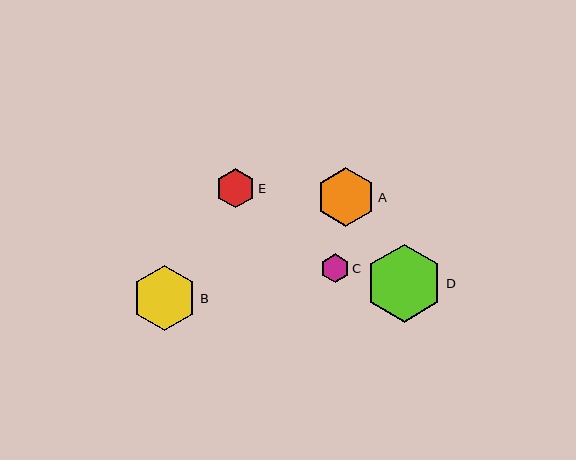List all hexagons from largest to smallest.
From largest to smallest: D, B, A, E, C.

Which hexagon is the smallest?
Hexagon C is the smallest with a size of approximately 28 pixels.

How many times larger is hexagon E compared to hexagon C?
Hexagon E is approximately 1.4 times the size of hexagon C.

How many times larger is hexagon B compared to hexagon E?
Hexagon B is approximately 1.7 times the size of hexagon E.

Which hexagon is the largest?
Hexagon D is the largest with a size of approximately 78 pixels.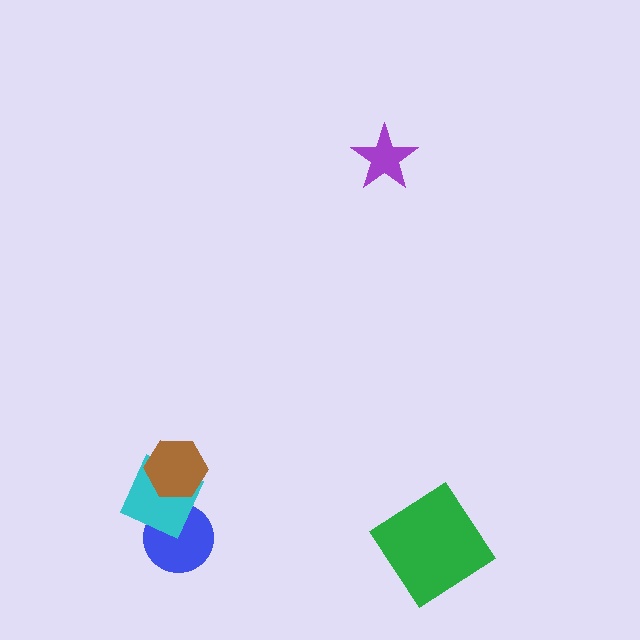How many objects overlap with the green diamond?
0 objects overlap with the green diamond.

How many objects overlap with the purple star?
0 objects overlap with the purple star.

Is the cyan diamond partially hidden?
Yes, it is partially covered by another shape.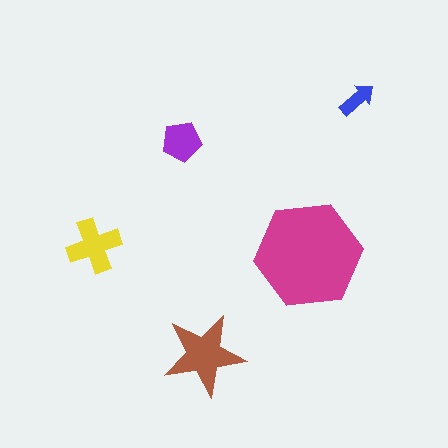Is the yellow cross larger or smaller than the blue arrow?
Larger.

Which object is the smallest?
The blue arrow.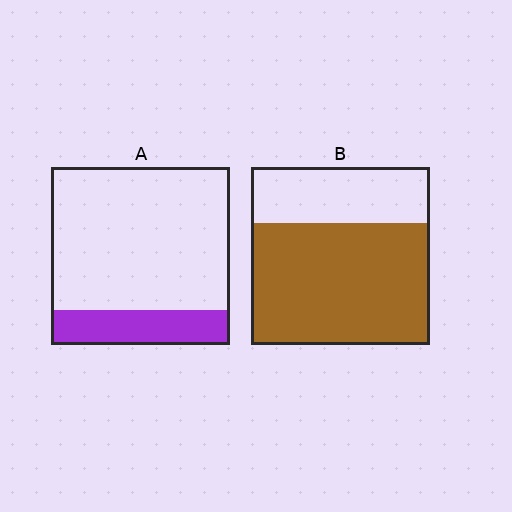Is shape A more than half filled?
No.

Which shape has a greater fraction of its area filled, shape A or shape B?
Shape B.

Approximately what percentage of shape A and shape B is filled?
A is approximately 20% and B is approximately 70%.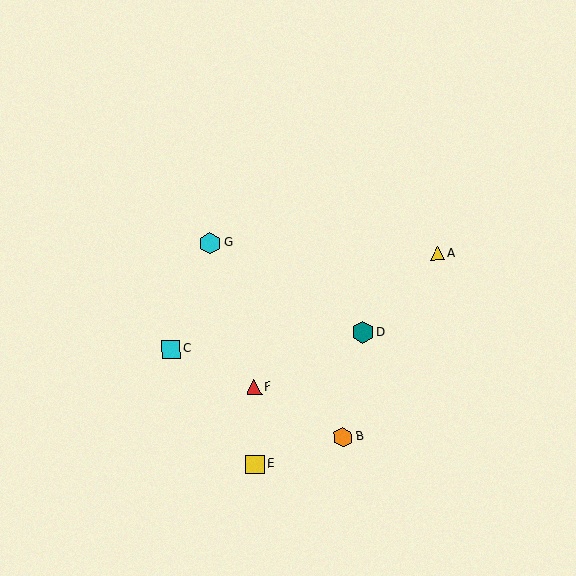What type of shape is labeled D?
Shape D is a teal hexagon.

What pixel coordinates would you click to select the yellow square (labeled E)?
Click at (255, 464) to select the yellow square E.